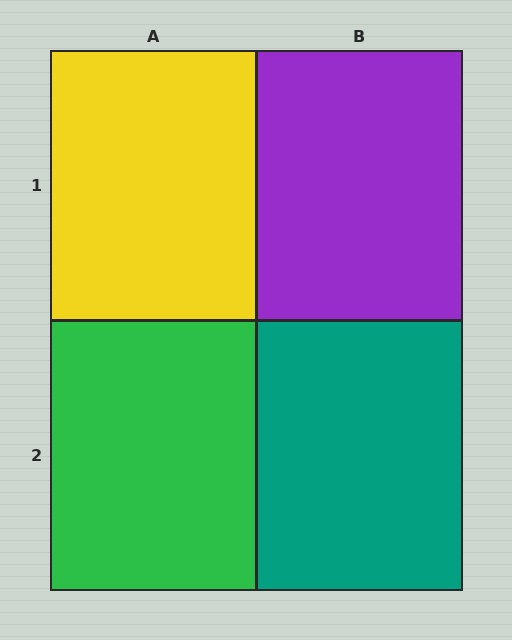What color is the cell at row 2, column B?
Teal.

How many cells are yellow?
1 cell is yellow.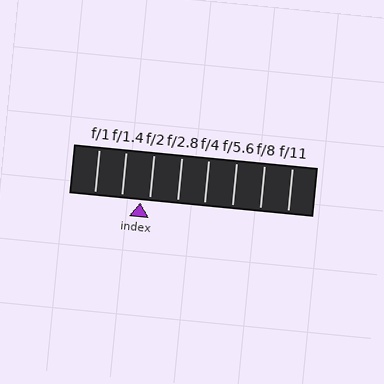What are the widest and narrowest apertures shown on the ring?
The widest aperture shown is f/1 and the narrowest is f/11.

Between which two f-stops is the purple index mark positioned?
The index mark is between f/1.4 and f/2.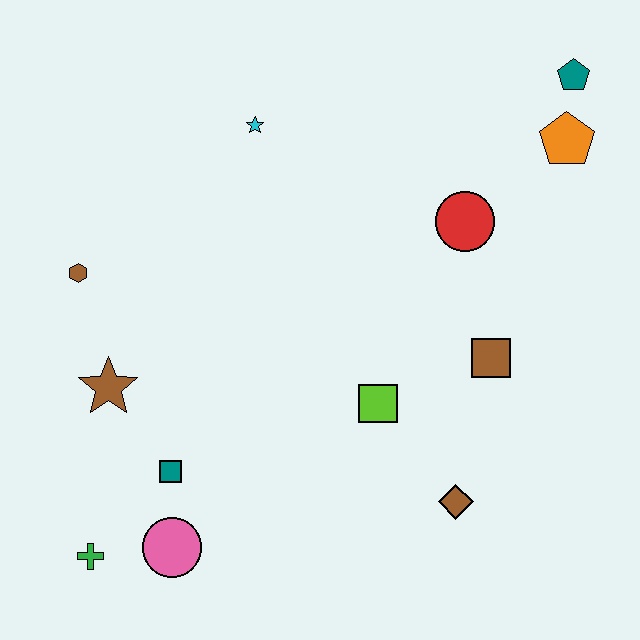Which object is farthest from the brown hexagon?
The teal pentagon is farthest from the brown hexagon.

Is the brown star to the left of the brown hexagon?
No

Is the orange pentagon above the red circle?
Yes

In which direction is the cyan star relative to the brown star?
The cyan star is above the brown star.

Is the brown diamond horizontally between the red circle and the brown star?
Yes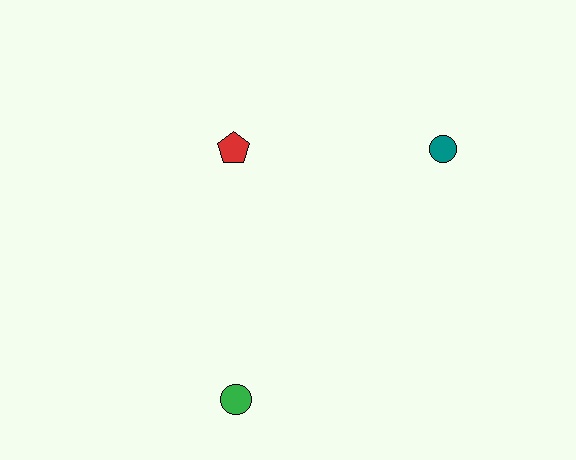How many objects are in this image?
There are 3 objects.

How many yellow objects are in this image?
There are no yellow objects.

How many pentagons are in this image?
There is 1 pentagon.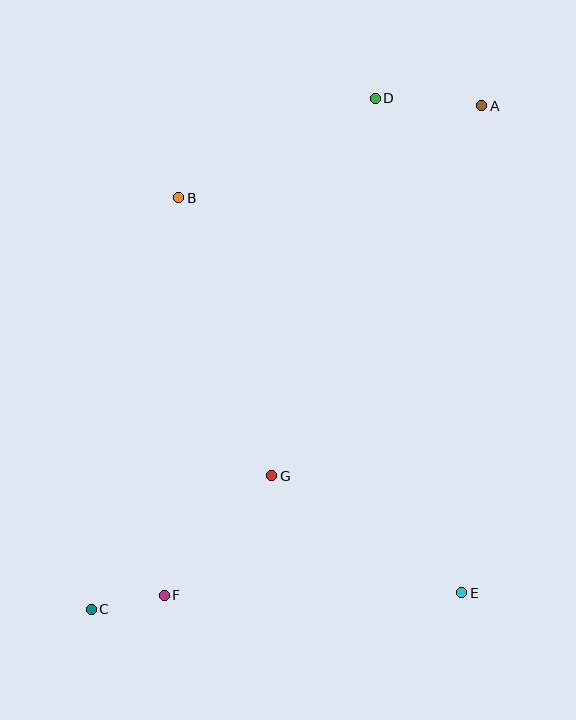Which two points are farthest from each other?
Points A and C are farthest from each other.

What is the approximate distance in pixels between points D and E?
The distance between D and E is approximately 502 pixels.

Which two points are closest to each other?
Points C and F are closest to each other.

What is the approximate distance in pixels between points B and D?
The distance between B and D is approximately 220 pixels.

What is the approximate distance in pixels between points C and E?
The distance between C and E is approximately 371 pixels.